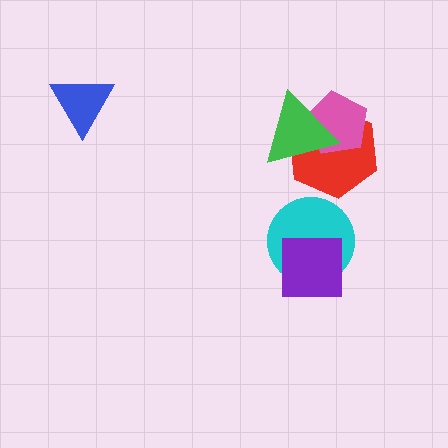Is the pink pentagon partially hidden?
Yes, it is partially covered by another shape.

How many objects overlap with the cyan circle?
1 object overlaps with the cyan circle.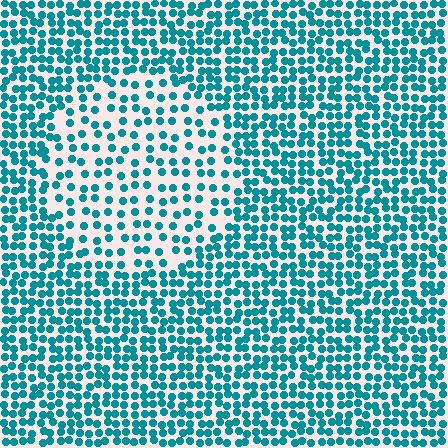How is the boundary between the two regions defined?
The boundary is defined by a change in element density (approximately 1.9x ratio). All elements are the same color, size, and shape.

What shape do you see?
I see a circle.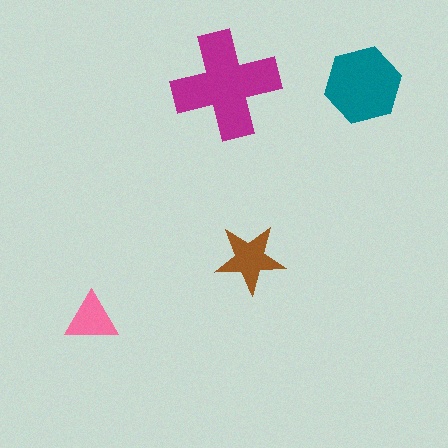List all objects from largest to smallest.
The magenta cross, the teal hexagon, the brown star, the pink triangle.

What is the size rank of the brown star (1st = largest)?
3rd.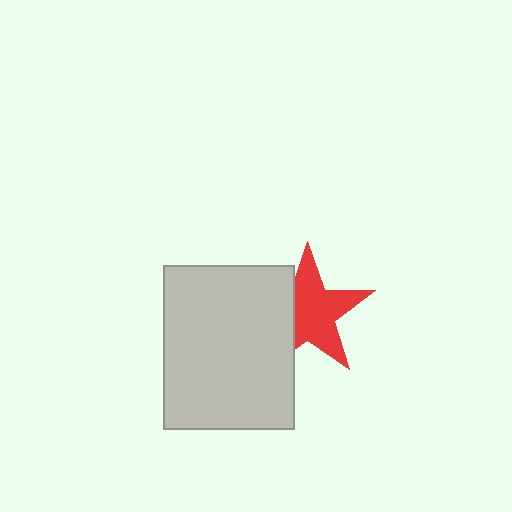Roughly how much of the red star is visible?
Most of it is visible (roughly 68%).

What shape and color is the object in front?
The object in front is a light gray rectangle.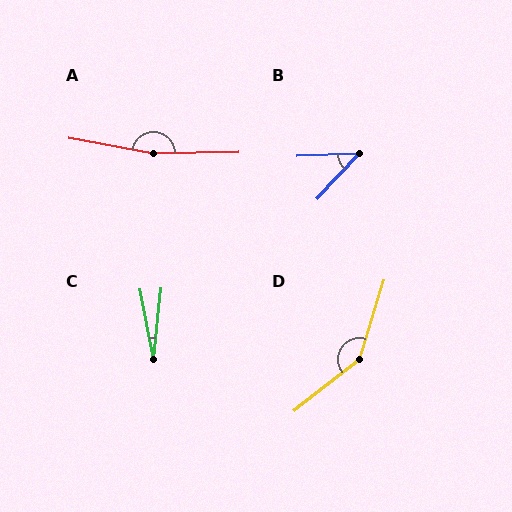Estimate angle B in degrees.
Approximately 44 degrees.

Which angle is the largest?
A, at approximately 169 degrees.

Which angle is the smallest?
C, at approximately 16 degrees.